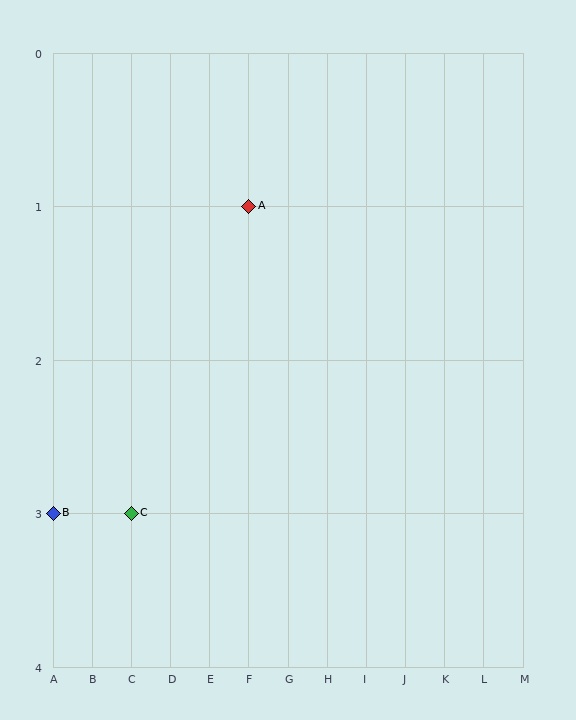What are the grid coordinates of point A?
Point A is at grid coordinates (F, 1).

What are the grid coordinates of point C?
Point C is at grid coordinates (C, 3).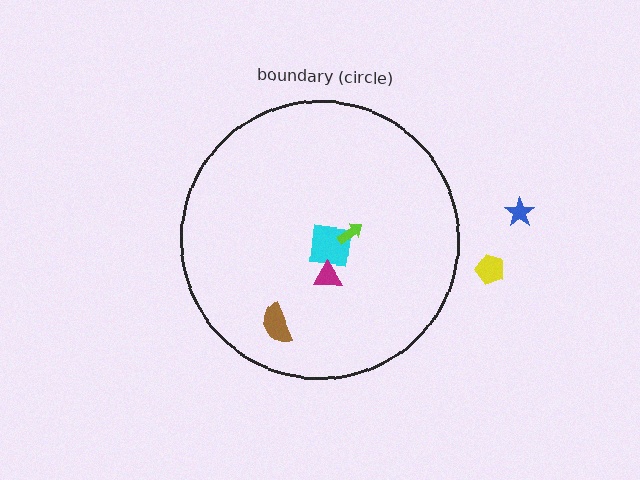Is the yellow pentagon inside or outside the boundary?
Outside.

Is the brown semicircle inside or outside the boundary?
Inside.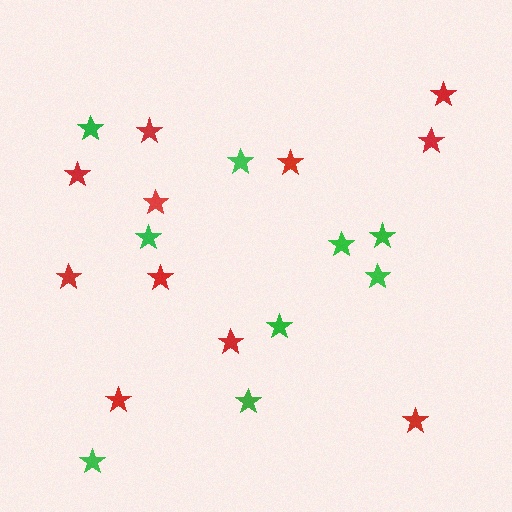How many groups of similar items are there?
There are 2 groups: one group of red stars (11) and one group of green stars (9).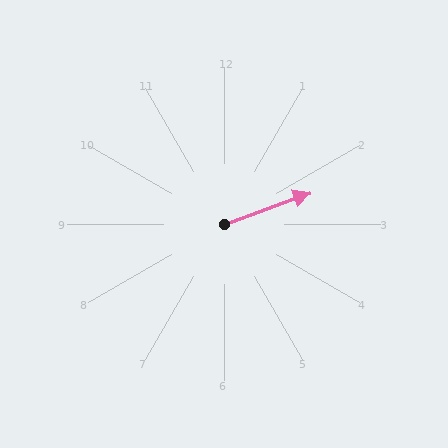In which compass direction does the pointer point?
East.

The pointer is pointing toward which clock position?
Roughly 2 o'clock.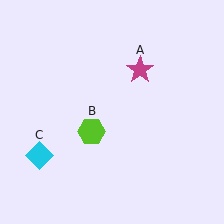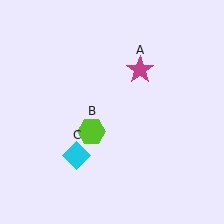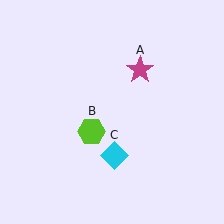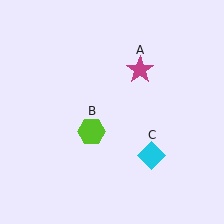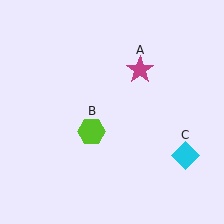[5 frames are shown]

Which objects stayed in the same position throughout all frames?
Magenta star (object A) and lime hexagon (object B) remained stationary.